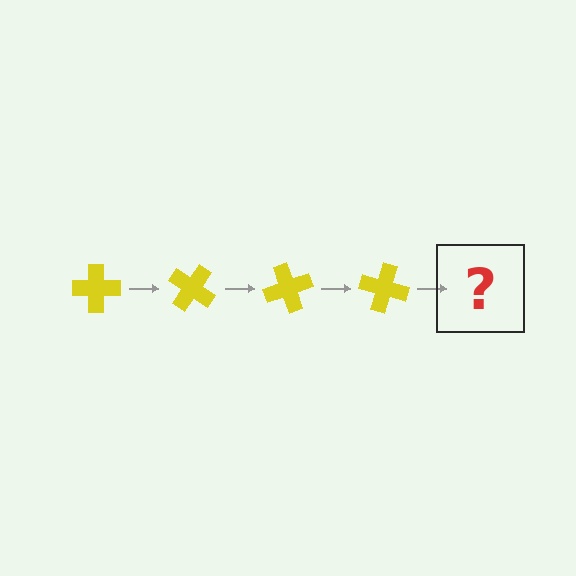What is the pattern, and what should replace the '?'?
The pattern is that the cross rotates 35 degrees each step. The '?' should be a yellow cross rotated 140 degrees.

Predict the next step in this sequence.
The next step is a yellow cross rotated 140 degrees.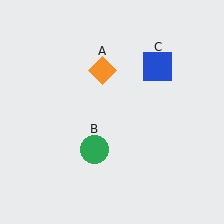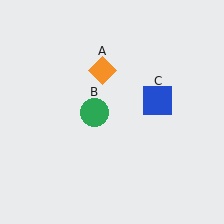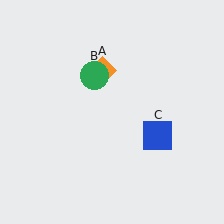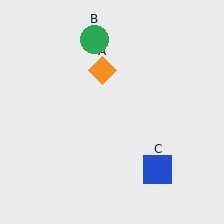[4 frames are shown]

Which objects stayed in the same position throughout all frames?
Orange diamond (object A) remained stationary.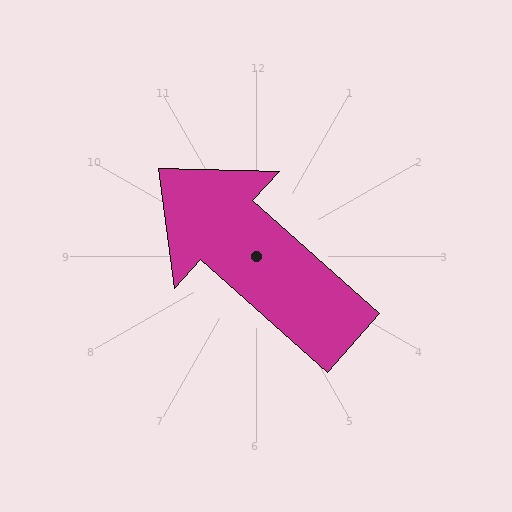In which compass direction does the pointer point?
Northwest.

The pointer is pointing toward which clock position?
Roughly 10 o'clock.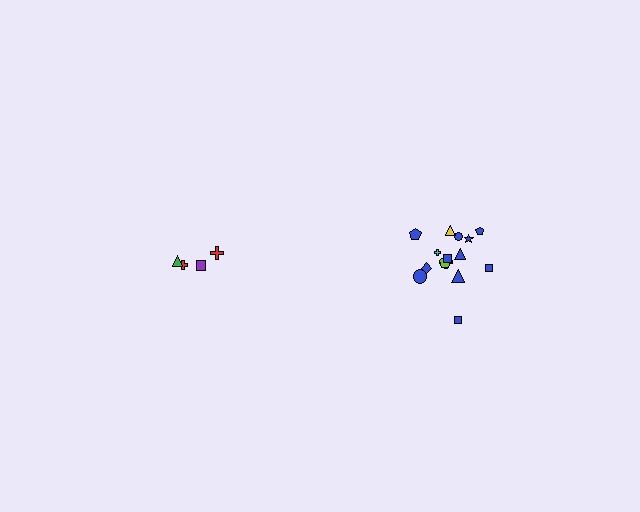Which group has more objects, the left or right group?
The right group.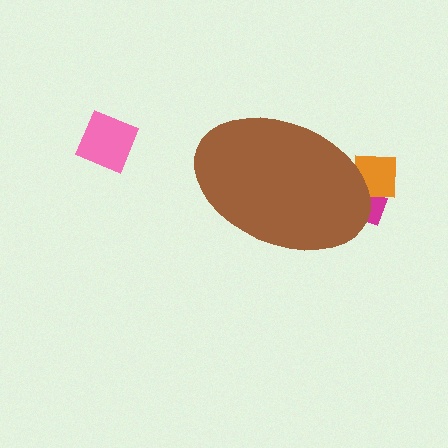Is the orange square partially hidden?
Yes, the orange square is partially hidden behind the brown ellipse.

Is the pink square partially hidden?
No, the pink square is fully visible.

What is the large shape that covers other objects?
A brown ellipse.